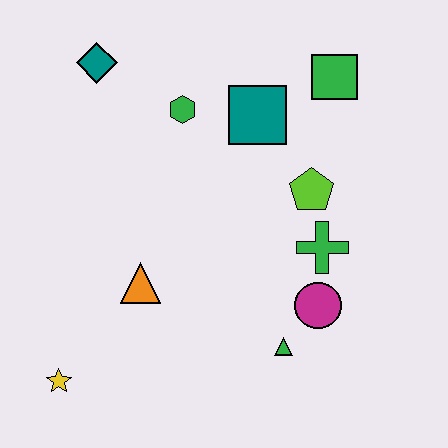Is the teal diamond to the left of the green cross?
Yes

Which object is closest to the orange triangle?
The yellow star is closest to the orange triangle.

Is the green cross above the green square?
No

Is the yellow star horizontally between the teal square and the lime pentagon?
No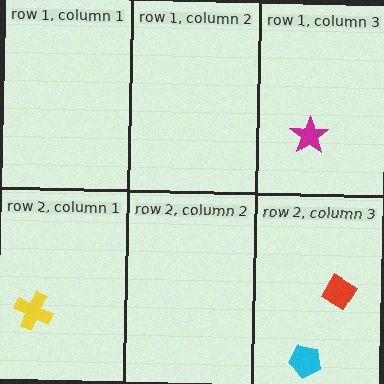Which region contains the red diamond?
The row 2, column 3 region.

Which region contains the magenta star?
The row 1, column 3 region.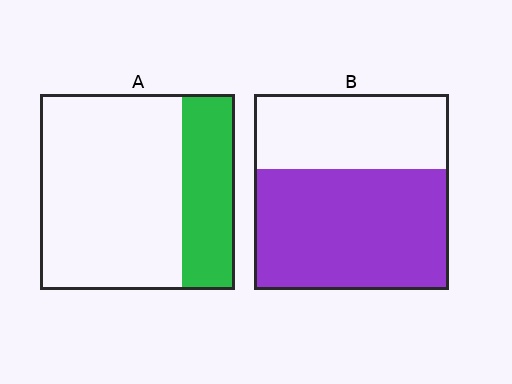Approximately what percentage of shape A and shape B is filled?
A is approximately 25% and B is approximately 60%.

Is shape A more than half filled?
No.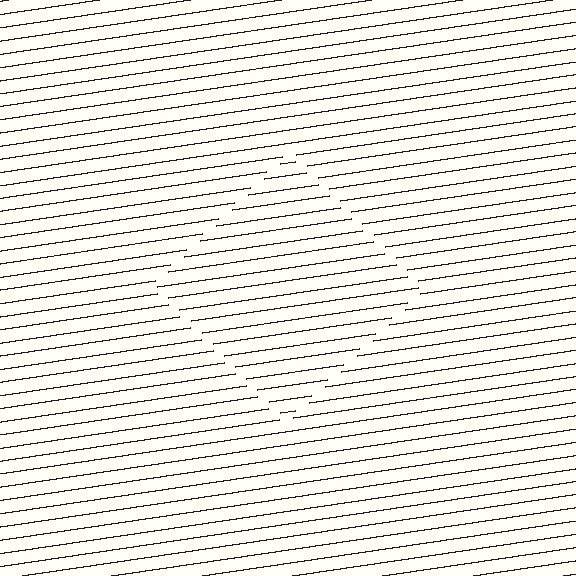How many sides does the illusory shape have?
4 sides — the line-ends trace a square.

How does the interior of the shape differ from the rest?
The interior of the shape contains the same grating, shifted by half a period — the contour is defined by the phase discontinuity where line-ends from the inner and outer gratings abut.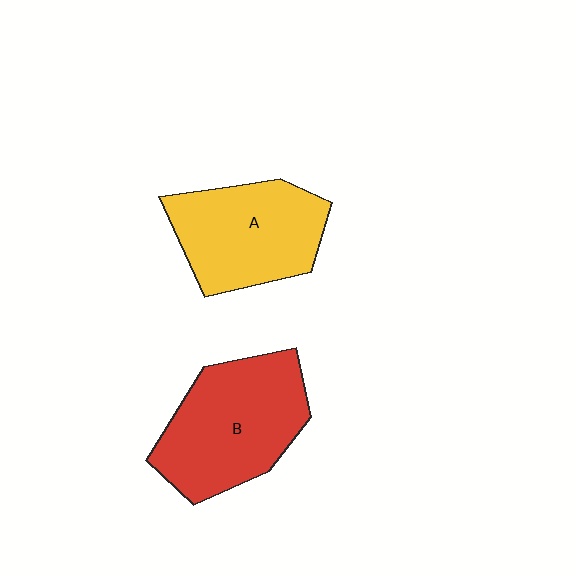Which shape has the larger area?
Shape B (red).